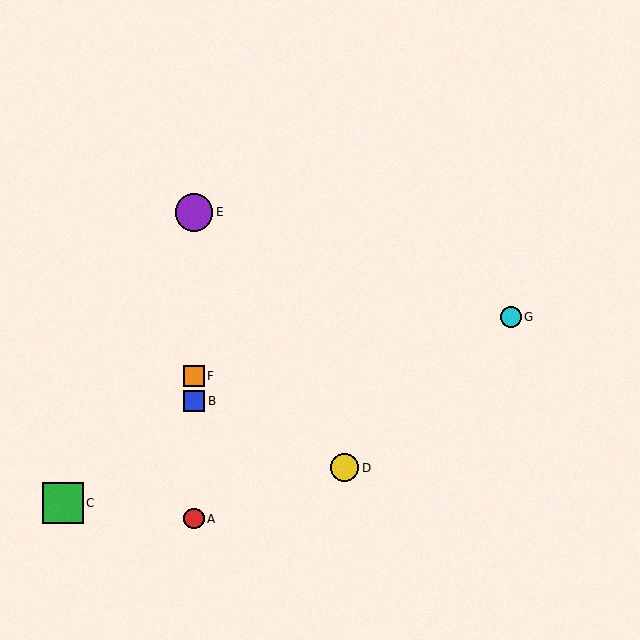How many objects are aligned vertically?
4 objects (A, B, E, F) are aligned vertically.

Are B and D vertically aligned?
No, B is at x≈194 and D is at x≈345.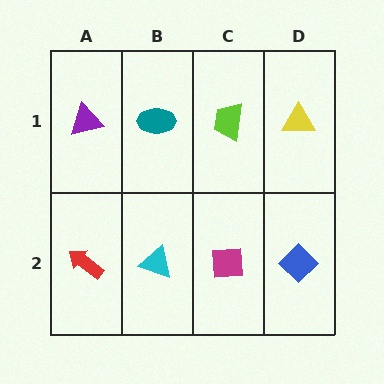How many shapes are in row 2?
4 shapes.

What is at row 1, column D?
A yellow triangle.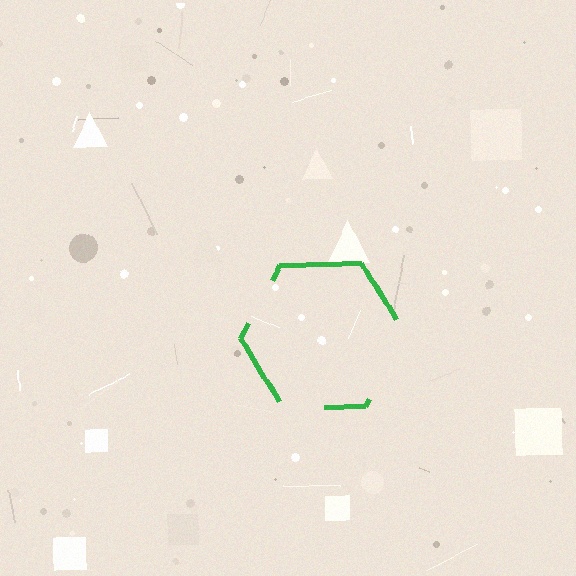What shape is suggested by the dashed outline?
The dashed outline suggests a hexagon.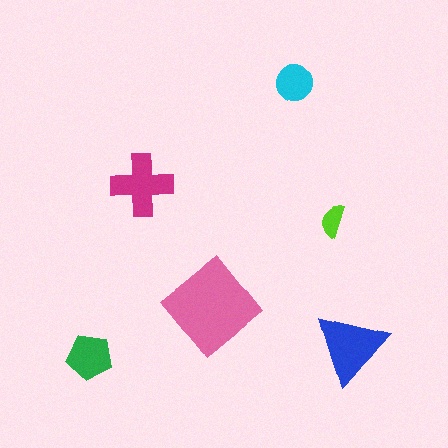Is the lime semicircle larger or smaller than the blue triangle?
Smaller.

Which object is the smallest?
The lime semicircle.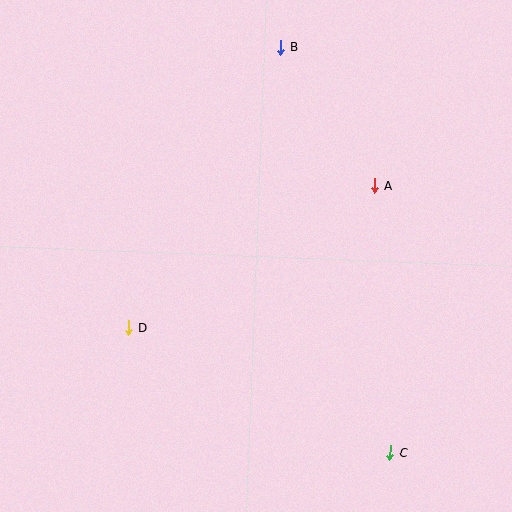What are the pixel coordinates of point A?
Point A is at (374, 185).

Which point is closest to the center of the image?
Point A at (374, 185) is closest to the center.